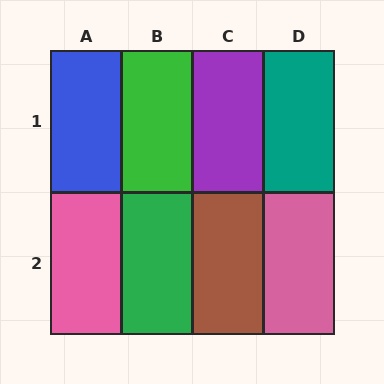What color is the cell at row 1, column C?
Purple.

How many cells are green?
2 cells are green.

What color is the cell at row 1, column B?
Green.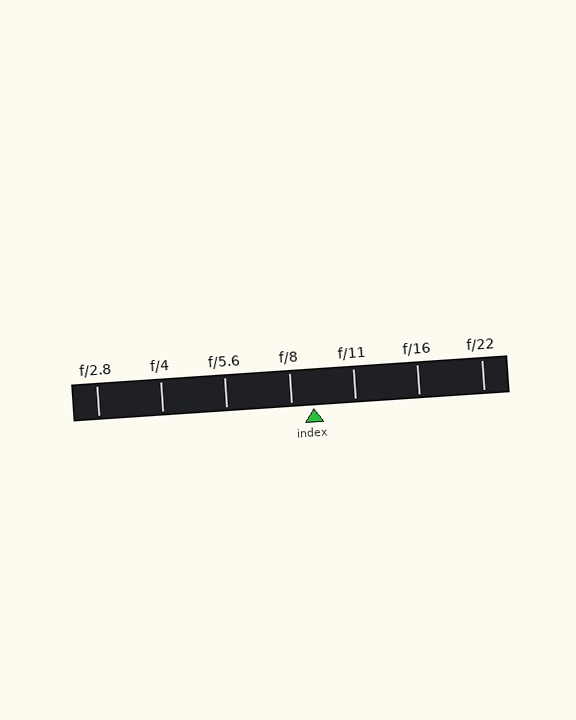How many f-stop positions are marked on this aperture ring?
There are 7 f-stop positions marked.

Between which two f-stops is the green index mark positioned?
The index mark is between f/8 and f/11.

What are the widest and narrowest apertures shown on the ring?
The widest aperture shown is f/2.8 and the narrowest is f/22.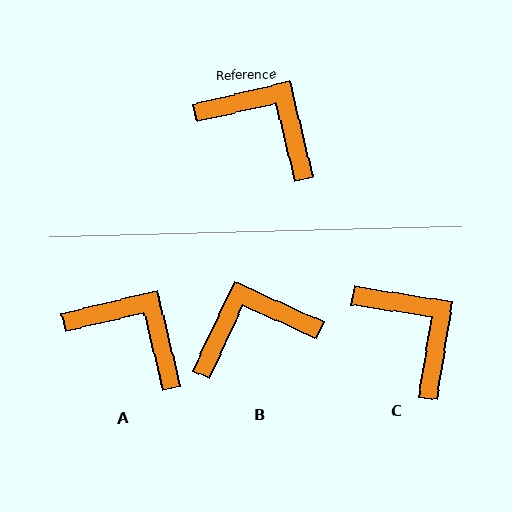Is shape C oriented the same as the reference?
No, it is off by about 22 degrees.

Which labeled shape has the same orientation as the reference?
A.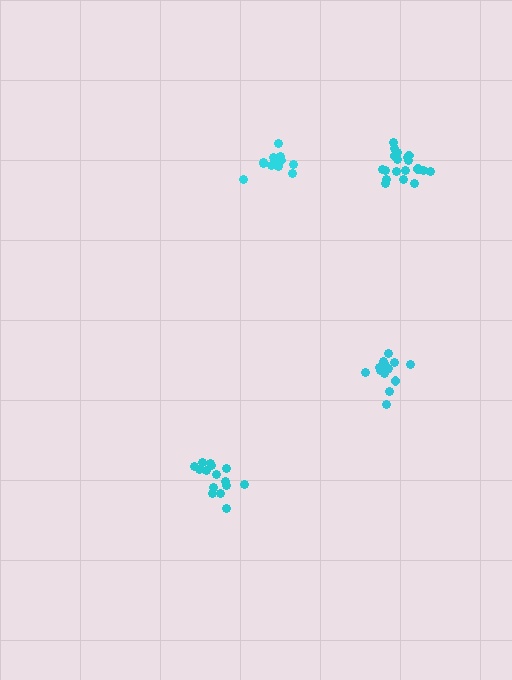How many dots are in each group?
Group 1: 15 dots, Group 2: 14 dots, Group 3: 19 dots, Group 4: 16 dots (64 total).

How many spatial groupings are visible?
There are 4 spatial groupings.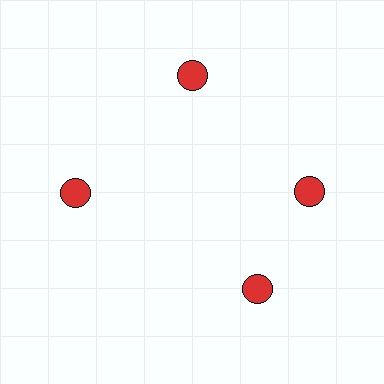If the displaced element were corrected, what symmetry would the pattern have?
It would have 4-fold rotational symmetry — the pattern would map onto itself every 90 degrees.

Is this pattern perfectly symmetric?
No. The 4 red circles are arranged in a ring, but one element near the 6 o'clock position is rotated out of alignment along the ring, breaking the 4-fold rotational symmetry.